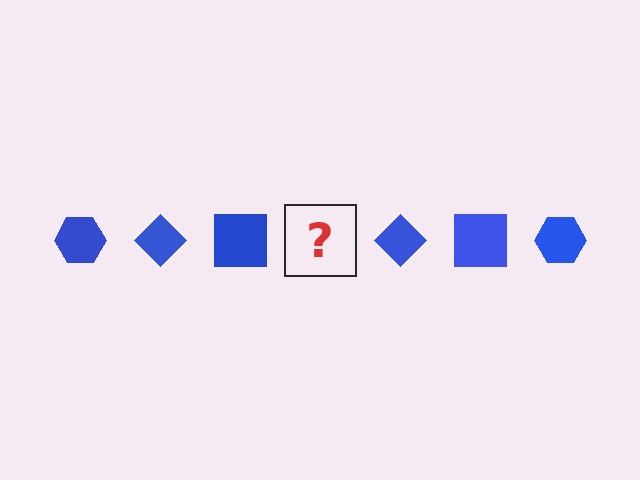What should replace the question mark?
The question mark should be replaced with a blue hexagon.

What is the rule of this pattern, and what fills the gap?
The rule is that the pattern cycles through hexagon, diamond, square shapes in blue. The gap should be filled with a blue hexagon.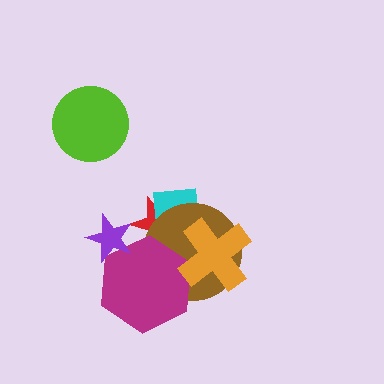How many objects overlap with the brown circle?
4 objects overlap with the brown circle.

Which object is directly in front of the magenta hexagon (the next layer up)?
The orange cross is directly in front of the magenta hexagon.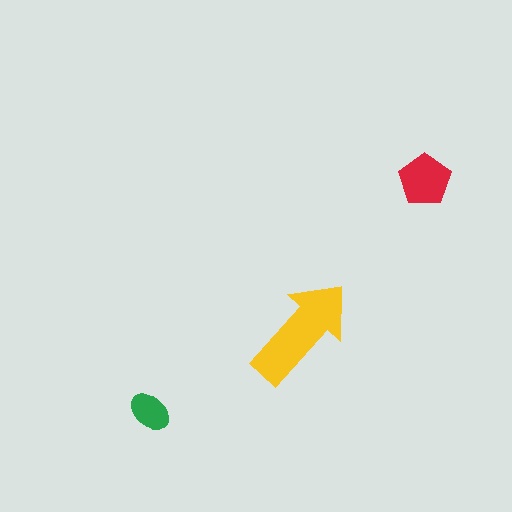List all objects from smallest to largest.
The green ellipse, the red pentagon, the yellow arrow.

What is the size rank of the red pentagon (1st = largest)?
2nd.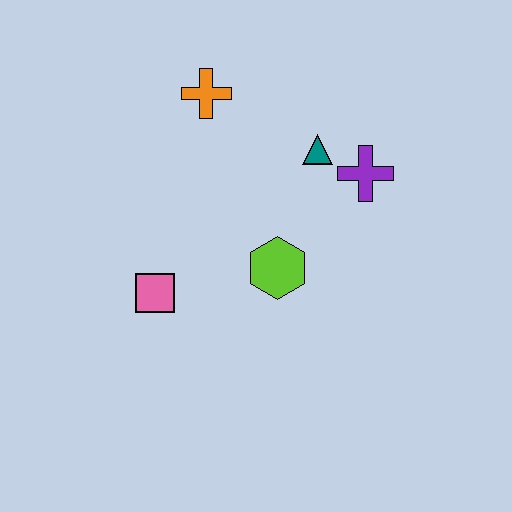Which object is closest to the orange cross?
The teal triangle is closest to the orange cross.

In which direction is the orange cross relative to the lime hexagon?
The orange cross is above the lime hexagon.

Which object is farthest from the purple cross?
The pink square is farthest from the purple cross.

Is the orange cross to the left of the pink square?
No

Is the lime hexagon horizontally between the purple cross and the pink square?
Yes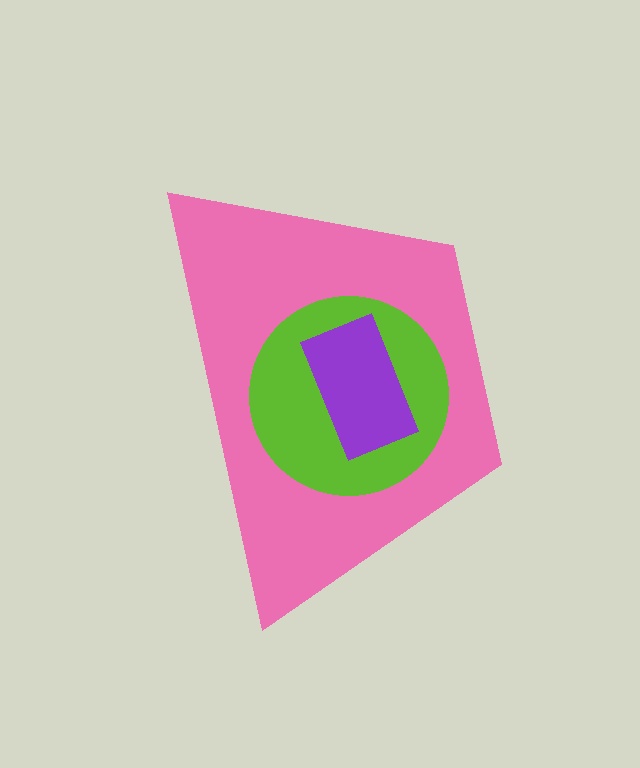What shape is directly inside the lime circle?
The purple rectangle.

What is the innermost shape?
The purple rectangle.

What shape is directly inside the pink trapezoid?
The lime circle.